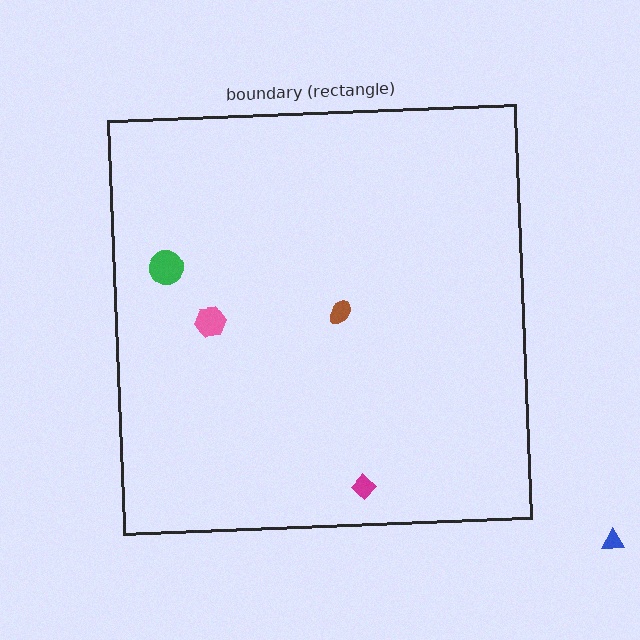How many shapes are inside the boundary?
4 inside, 1 outside.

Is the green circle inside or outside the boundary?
Inside.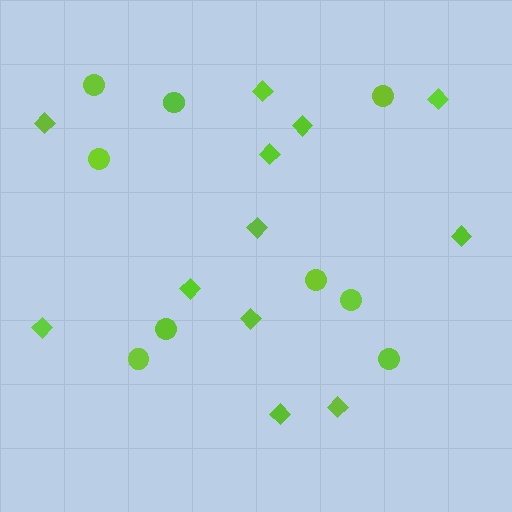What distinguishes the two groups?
There are 2 groups: one group of diamonds (12) and one group of circles (9).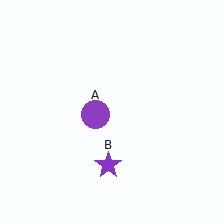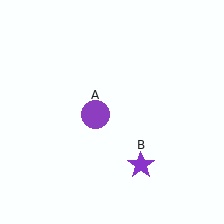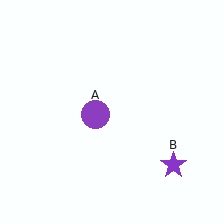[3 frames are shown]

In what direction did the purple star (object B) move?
The purple star (object B) moved right.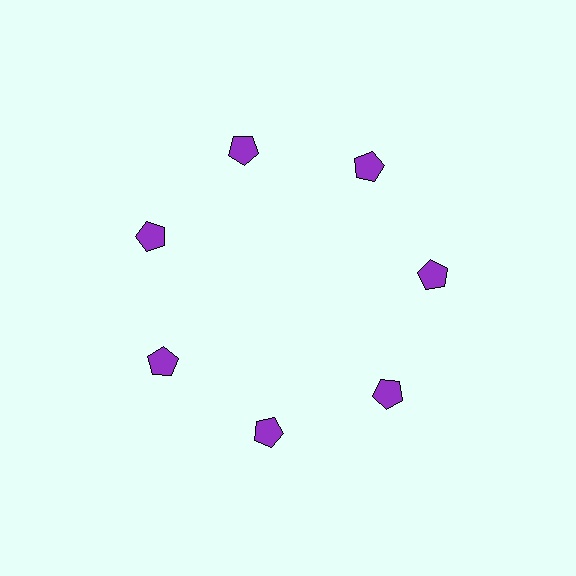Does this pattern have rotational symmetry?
Yes, this pattern has 7-fold rotational symmetry. It looks the same after rotating 51 degrees around the center.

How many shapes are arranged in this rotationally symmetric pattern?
There are 7 shapes, arranged in 7 groups of 1.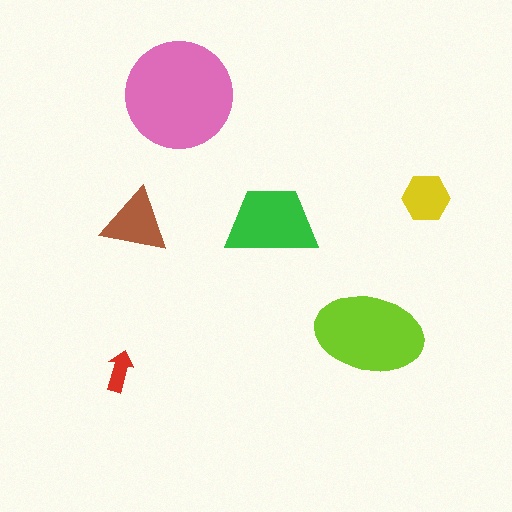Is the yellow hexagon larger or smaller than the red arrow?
Larger.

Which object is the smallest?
The red arrow.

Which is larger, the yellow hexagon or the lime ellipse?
The lime ellipse.